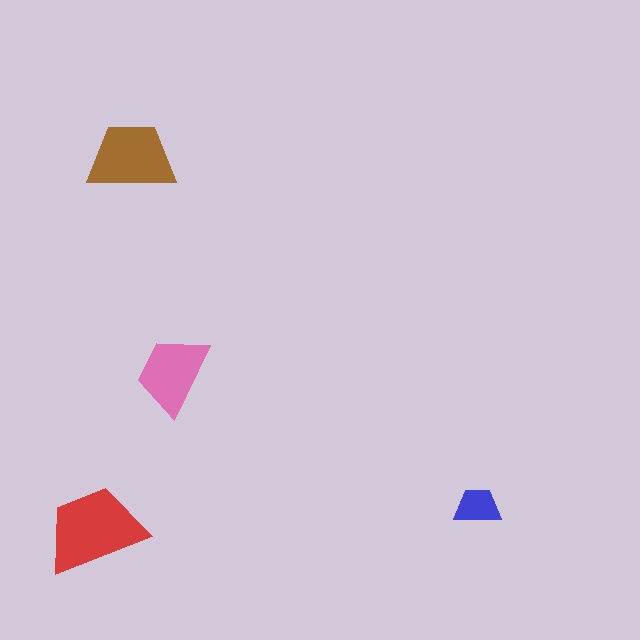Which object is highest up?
The brown trapezoid is topmost.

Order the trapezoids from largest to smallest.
the red one, the brown one, the pink one, the blue one.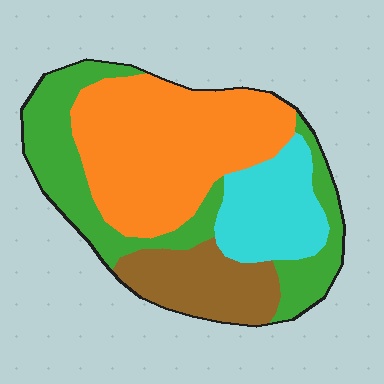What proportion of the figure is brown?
Brown takes up about one sixth (1/6) of the figure.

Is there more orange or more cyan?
Orange.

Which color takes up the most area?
Orange, at roughly 40%.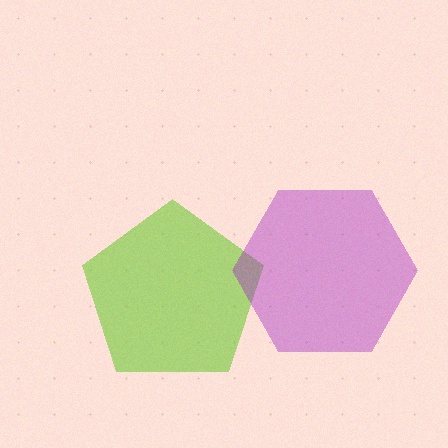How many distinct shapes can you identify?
There are 2 distinct shapes: a lime pentagon, a purple hexagon.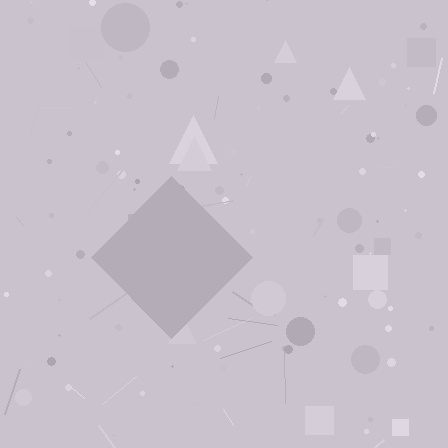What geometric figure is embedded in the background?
A diamond is embedded in the background.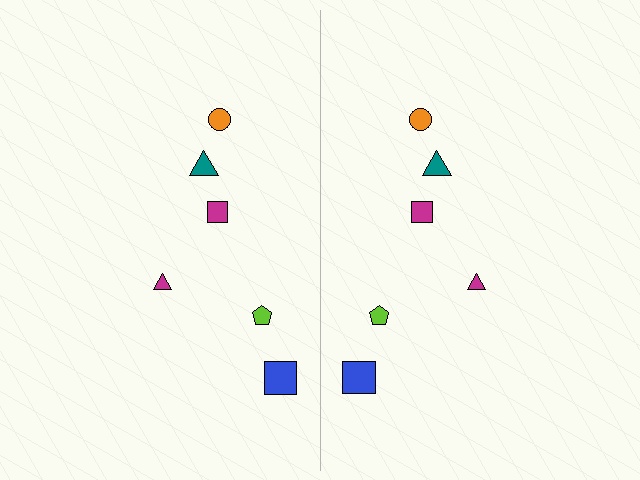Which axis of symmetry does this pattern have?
The pattern has a vertical axis of symmetry running through the center of the image.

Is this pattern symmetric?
Yes, this pattern has bilateral (reflection) symmetry.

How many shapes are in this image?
There are 12 shapes in this image.